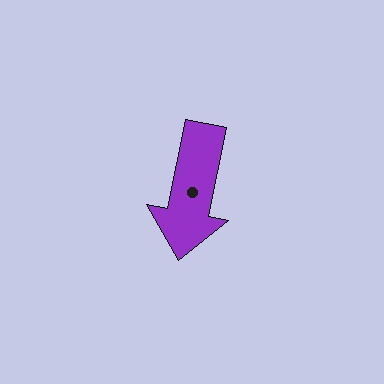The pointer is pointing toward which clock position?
Roughly 6 o'clock.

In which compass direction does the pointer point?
South.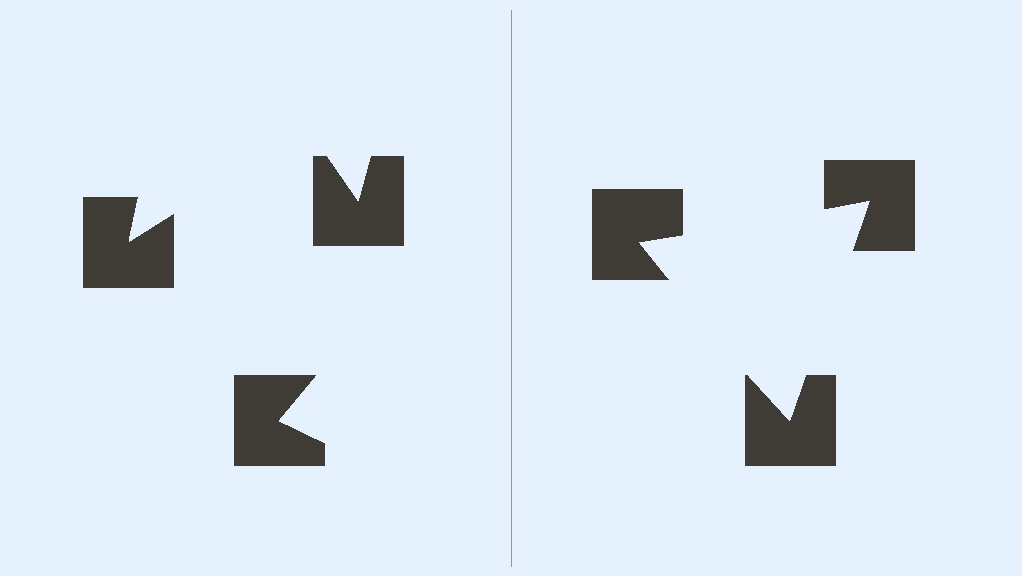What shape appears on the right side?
An illusory triangle.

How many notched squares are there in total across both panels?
6 — 3 on each side.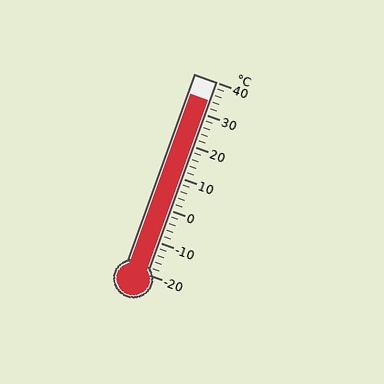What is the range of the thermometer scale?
The thermometer scale ranges from -20°C to 40°C.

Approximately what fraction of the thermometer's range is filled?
The thermometer is filled to approximately 90% of its range.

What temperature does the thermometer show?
The thermometer shows approximately 34°C.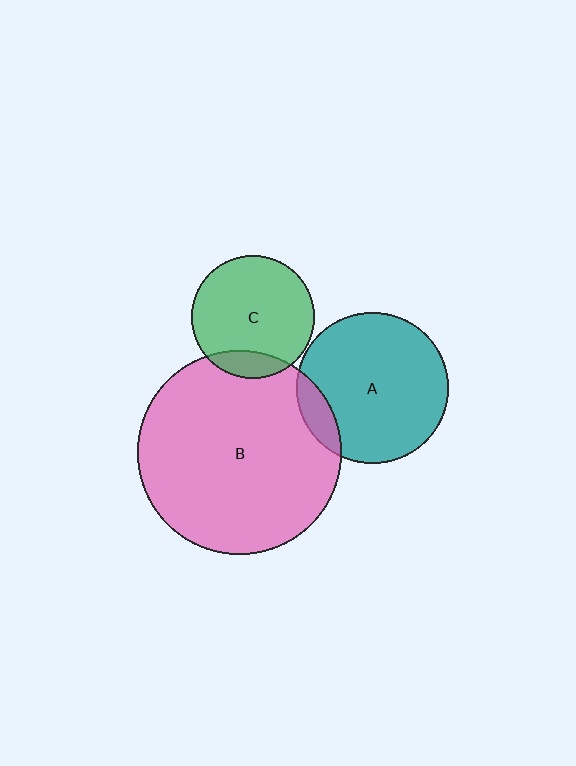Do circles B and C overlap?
Yes.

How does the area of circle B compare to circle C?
Approximately 2.8 times.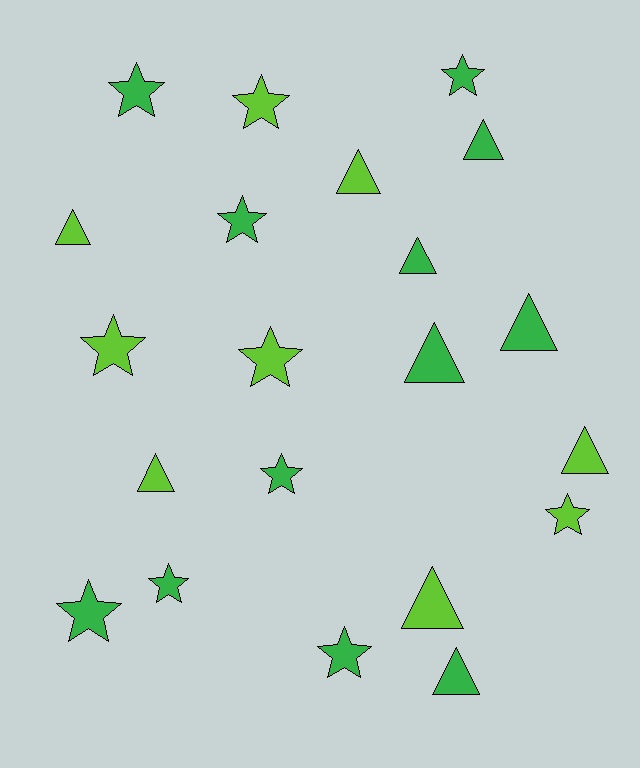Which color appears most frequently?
Green, with 12 objects.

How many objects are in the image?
There are 21 objects.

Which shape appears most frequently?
Star, with 11 objects.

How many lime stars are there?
There are 4 lime stars.